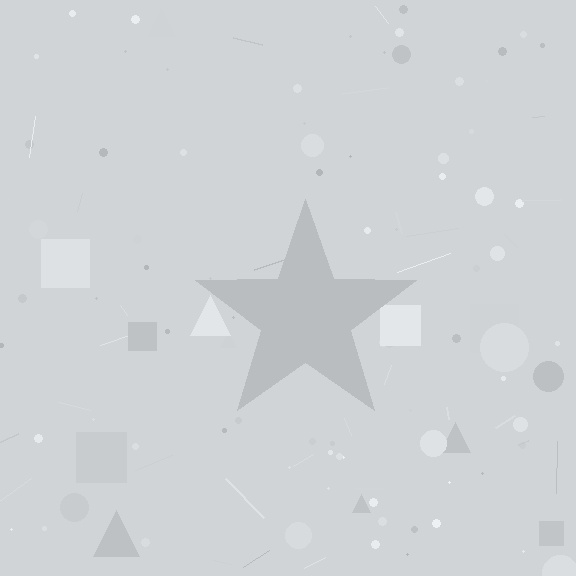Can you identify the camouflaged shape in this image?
The camouflaged shape is a star.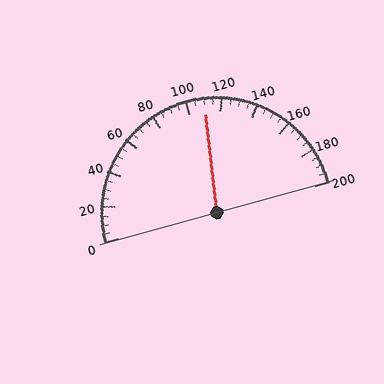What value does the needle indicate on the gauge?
The needle indicates approximately 110.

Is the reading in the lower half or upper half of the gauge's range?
The reading is in the upper half of the range (0 to 200).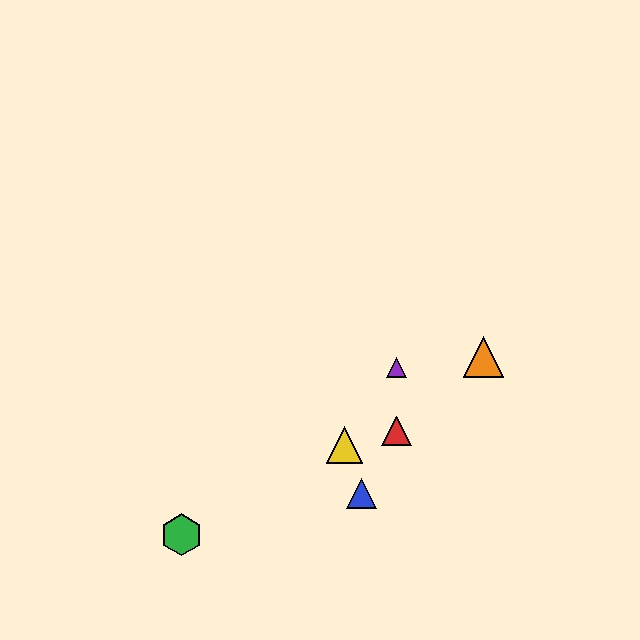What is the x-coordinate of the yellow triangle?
The yellow triangle is at x≈344.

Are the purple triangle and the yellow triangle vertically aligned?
No, the purple triangle is at x≈396 and the yellow triangle is at x≈344.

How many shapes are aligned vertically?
2 shapes (the red triangle, the purple triangle) are aligned vertically.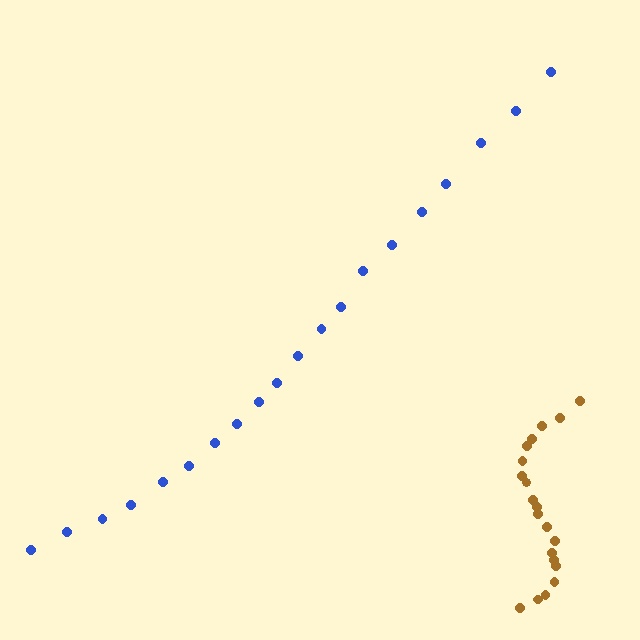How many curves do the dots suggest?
There are 2 distinct paths.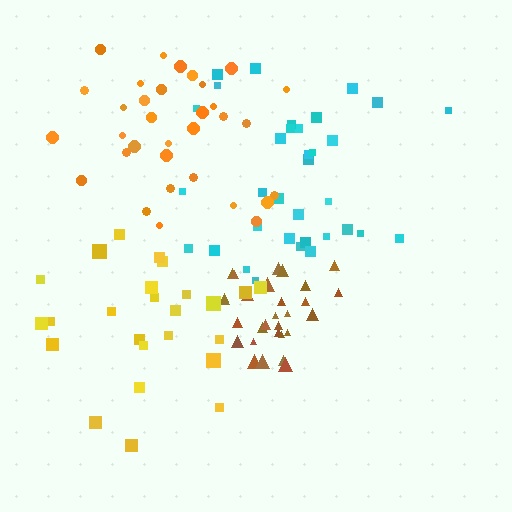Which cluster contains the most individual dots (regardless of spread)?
Cyan (34).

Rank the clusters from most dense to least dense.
brown, orange, cyan, yellow.